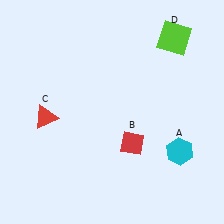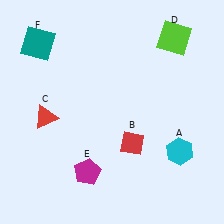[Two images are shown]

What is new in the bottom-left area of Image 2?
A magenta pentagon (E) was added in the bottom-left area of Image 2.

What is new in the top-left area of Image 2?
A teal square (F) was added in the top-left area of Image 2.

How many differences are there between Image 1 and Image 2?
There are 2 differences between the two images.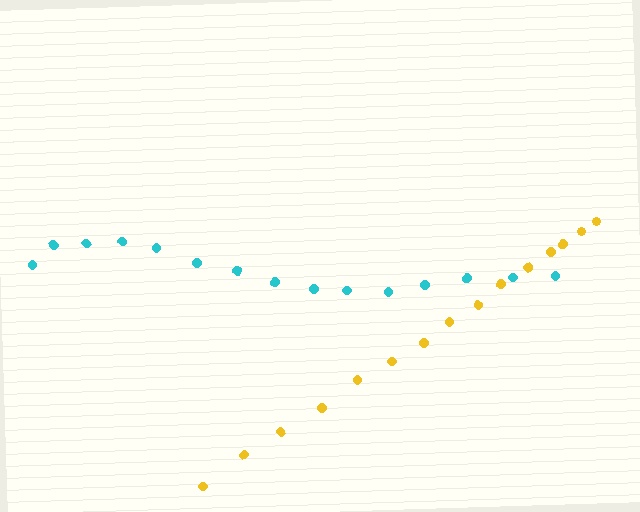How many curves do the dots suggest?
There are 2 distinct paths.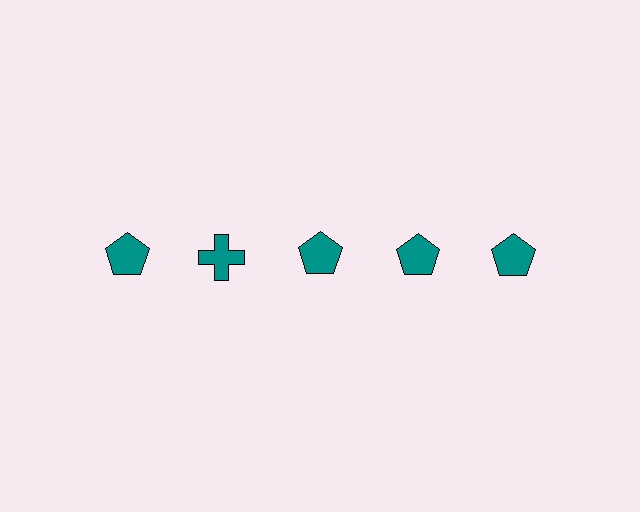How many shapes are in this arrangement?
There are 5 shapes arranged in a grid pattern.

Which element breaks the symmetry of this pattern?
The teal cross in the top row, second from left column breaks the symmetry. All other shapes are teal pentagons.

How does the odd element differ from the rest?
It has a different shape: cross instead of pentagon.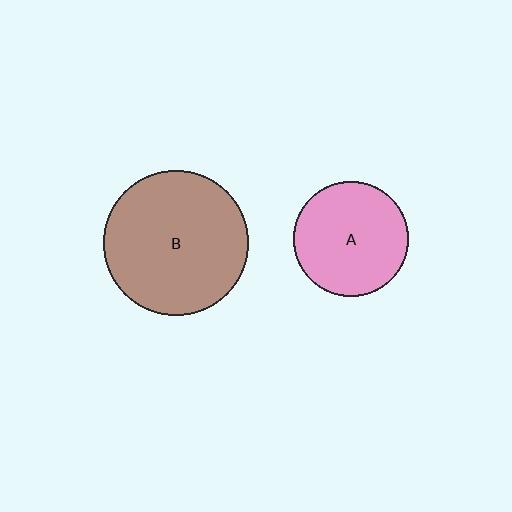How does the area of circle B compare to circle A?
Approximately 1.6 times.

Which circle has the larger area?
Circle B (brown).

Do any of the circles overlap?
No, none of the circles overlap.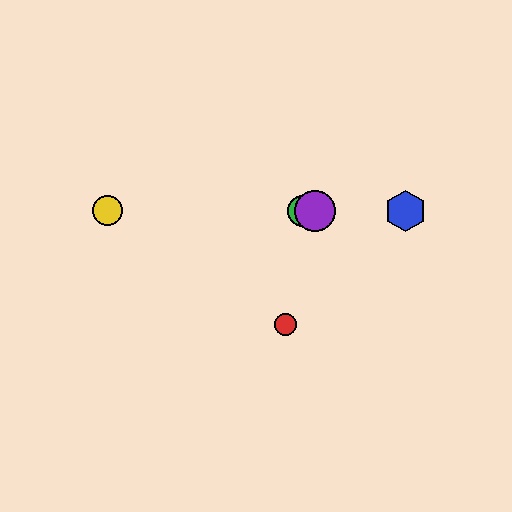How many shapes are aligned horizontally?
4 shapes (the blue hexagon, the green circle, the yellow circle, the purple circle) are aligned horizontally.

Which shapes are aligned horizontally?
The blue hexagon, the green circle, the yellow circle, the purple circle are aligned horizontally.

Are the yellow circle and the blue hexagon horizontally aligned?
Yes, both are at y≈211.